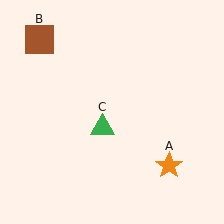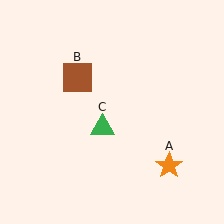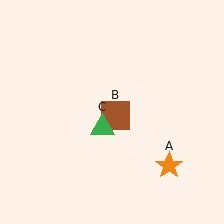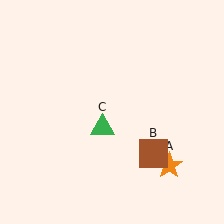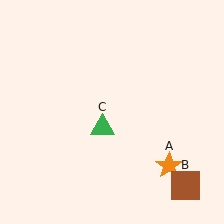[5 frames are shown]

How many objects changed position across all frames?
1 object changed position: brown square (object B).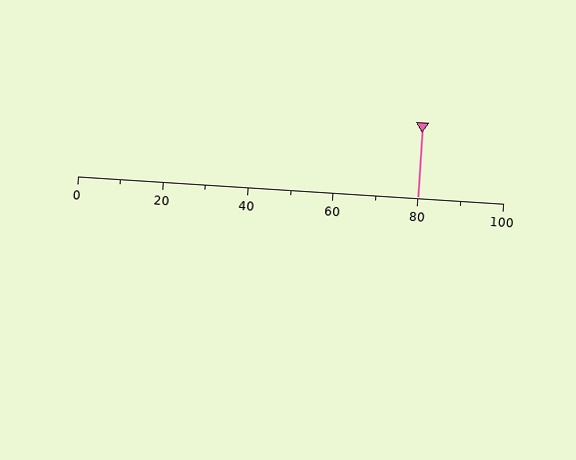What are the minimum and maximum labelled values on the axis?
The axis runs from 0 to 100.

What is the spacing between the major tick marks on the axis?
The major ticks are spaced 20 apart.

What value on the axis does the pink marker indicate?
The marker indicates approximately 80.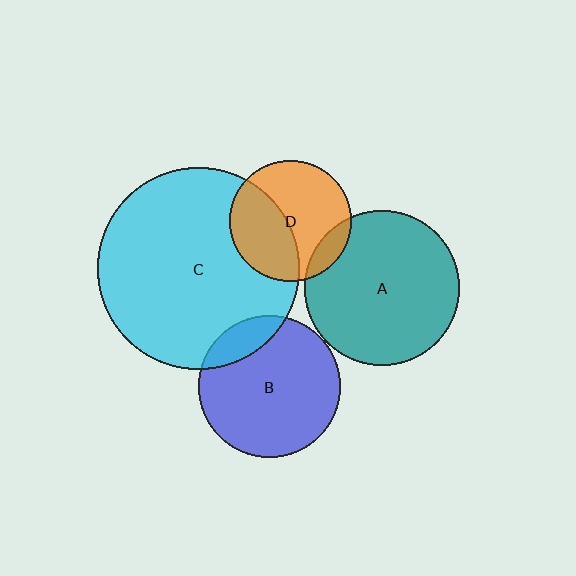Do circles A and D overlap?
Yes.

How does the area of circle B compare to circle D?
Approximately 1.4 times.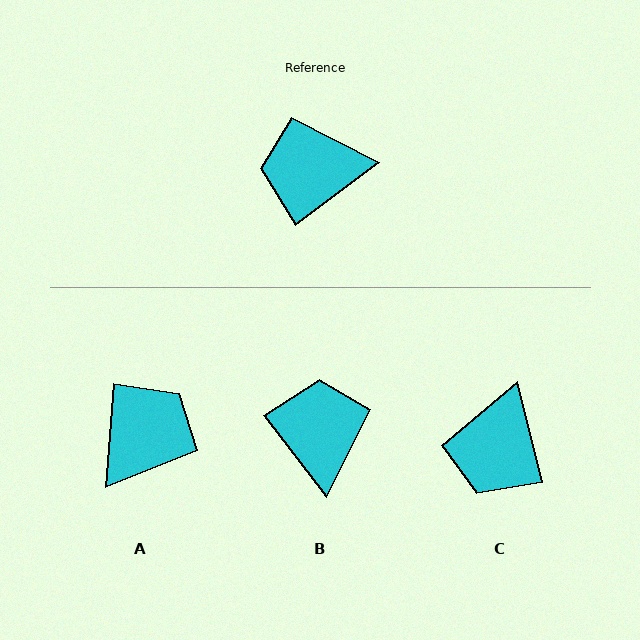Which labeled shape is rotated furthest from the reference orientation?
A, about 131 degrees away.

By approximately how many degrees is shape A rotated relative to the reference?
Approximately 131 degrees clockwise.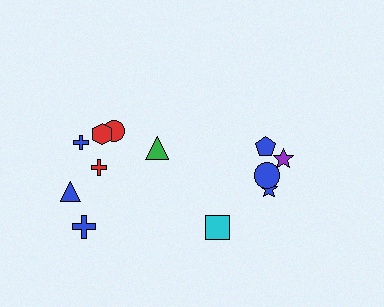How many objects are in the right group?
There are 5 objects.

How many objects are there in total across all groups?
There are 12 objects.